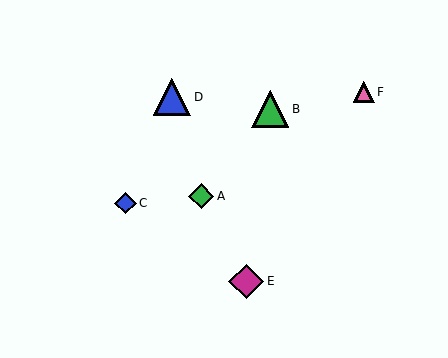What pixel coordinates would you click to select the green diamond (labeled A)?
Click at (201, 196) to select the green diamond A.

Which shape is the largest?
The blue triangle (labeled D) is the largest.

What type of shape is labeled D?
Shape D is a blue triangle.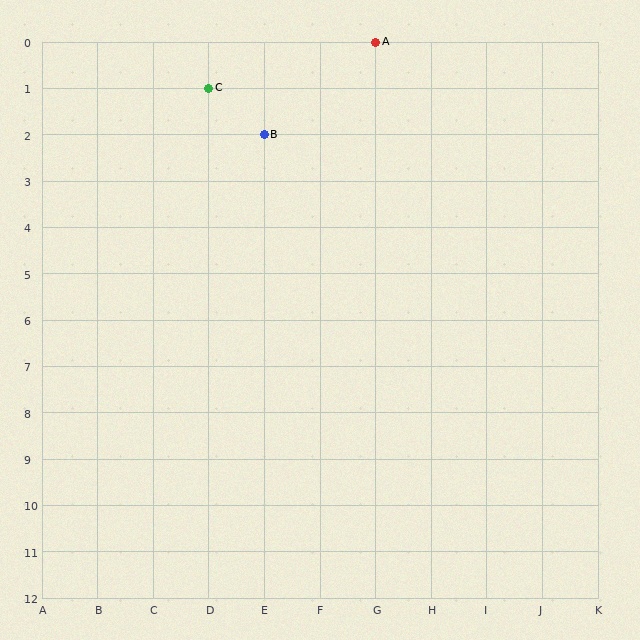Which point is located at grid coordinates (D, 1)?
Point C is at (D, 1).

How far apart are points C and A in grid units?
Points C and A are 3 columns and 1 row apart (about 3.2 grid units diagonally).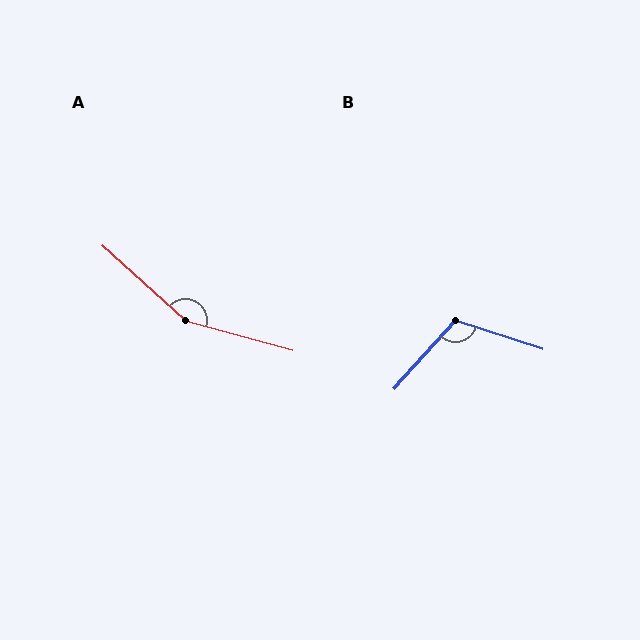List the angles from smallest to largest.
B (114°), A (153°).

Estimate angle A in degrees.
Approximately 153 degrees.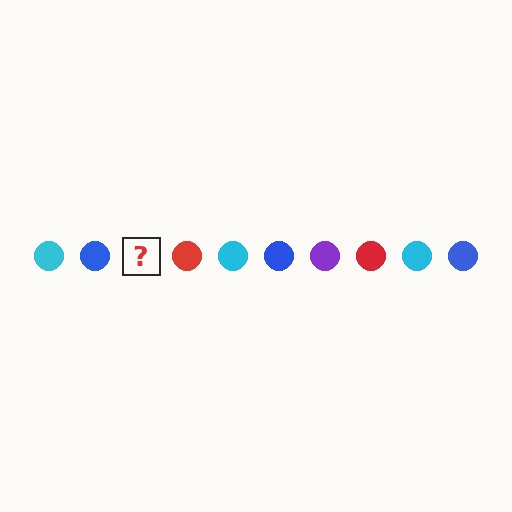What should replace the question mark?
The question mark should be replaced with a purple circle.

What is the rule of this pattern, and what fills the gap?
The rule is that the pattern cycles through cyan, blue, purple, red circles. The gap should be filled with a purple circle.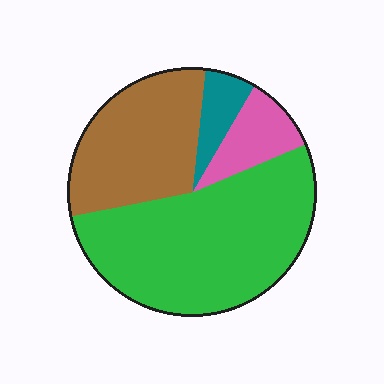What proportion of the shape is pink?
Pink covers about 10% of the shape.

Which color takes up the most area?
Green, at roughly 55%.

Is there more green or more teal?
Green.